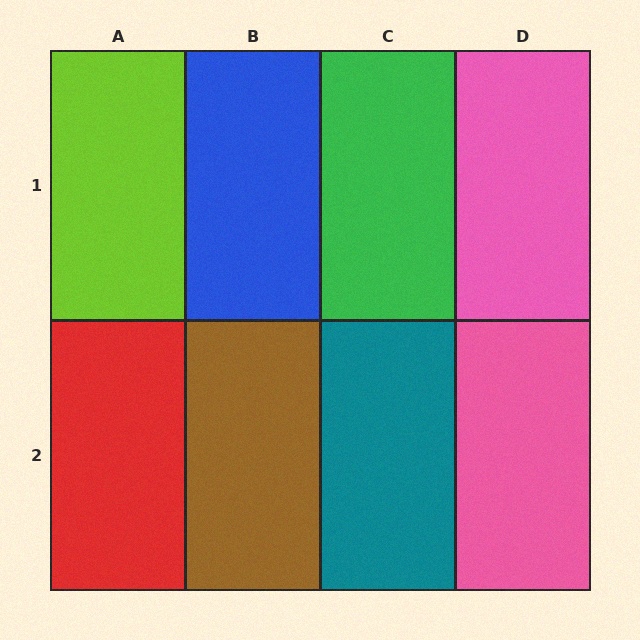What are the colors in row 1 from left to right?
Lime, blue, green, pink.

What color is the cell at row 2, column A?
Red.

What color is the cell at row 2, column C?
Teal.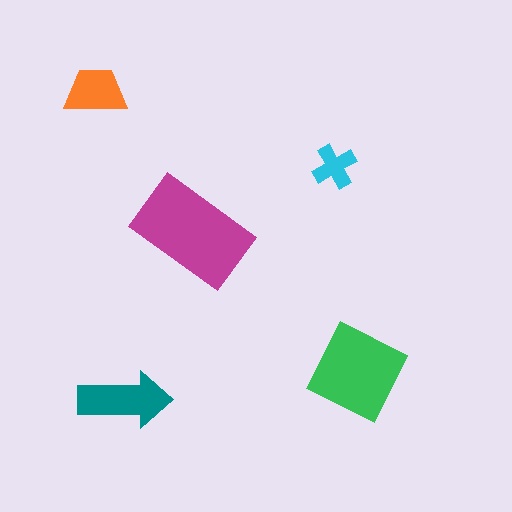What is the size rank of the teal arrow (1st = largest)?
3rd.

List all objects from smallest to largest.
The cyan cross, the orange trapezoid, the teal arrow, the green diamond, the magenta rectangle.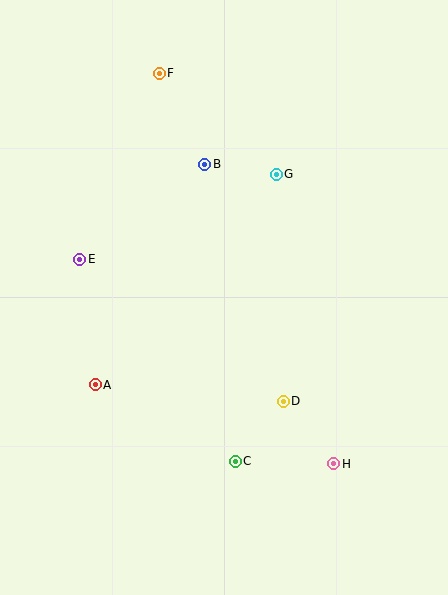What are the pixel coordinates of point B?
Point B is at (205, 164).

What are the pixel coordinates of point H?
Point H is at (334, 464).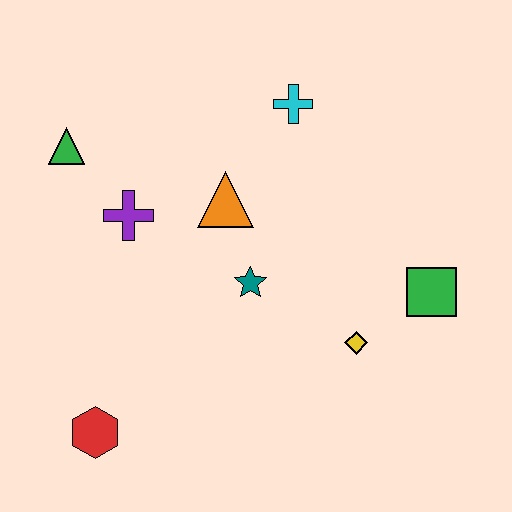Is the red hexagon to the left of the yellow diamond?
Yes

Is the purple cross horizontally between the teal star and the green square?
No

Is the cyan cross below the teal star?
No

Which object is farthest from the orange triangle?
The red hexagon is farthest from the orange triangle.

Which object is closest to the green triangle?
The purple cross is closest to the green triangle.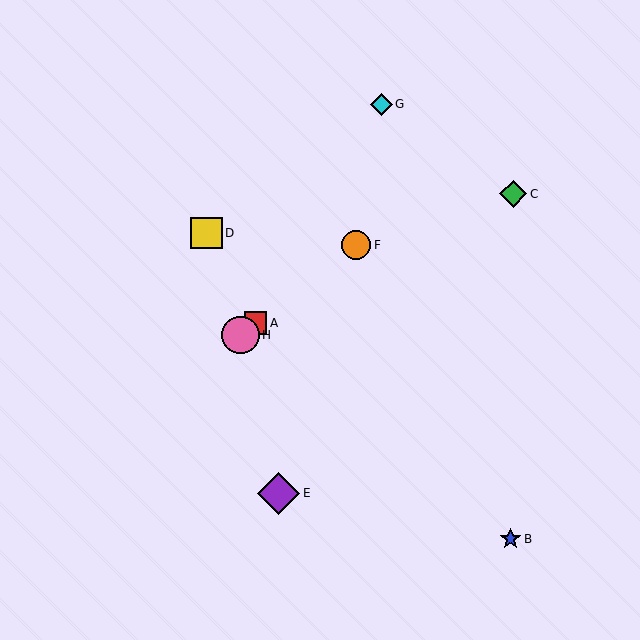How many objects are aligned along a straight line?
3 objects (A, F, H) are aligned along a straight line.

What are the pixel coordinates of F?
Object F is at (356, 245).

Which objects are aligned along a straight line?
Objects A, F, H are aligned along a straight line.